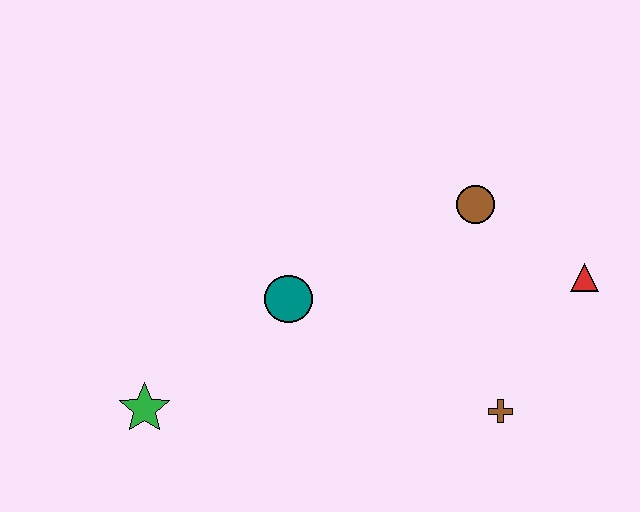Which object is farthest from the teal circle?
The red triangle is farthest from the teal circle.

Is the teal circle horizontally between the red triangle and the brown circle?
No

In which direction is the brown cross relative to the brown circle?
The brown cross is below the brown circle.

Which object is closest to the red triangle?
The brown circle is closest to the red triangle.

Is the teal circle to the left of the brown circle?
Yes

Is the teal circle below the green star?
No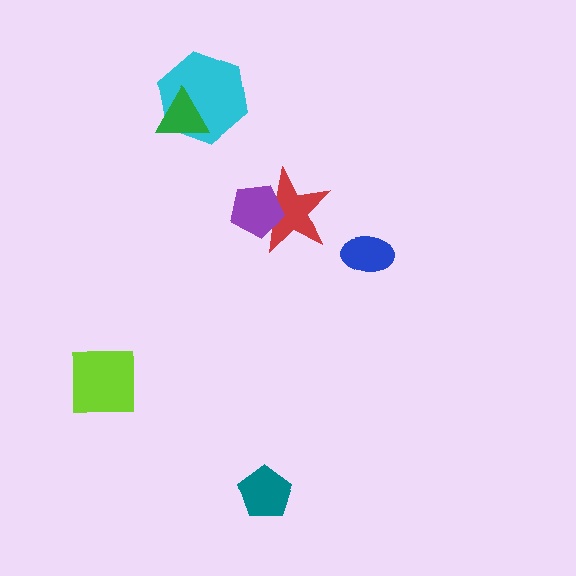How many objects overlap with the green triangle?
1 object overlaps with the green triangle.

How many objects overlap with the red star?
1 object overlaps with the red star.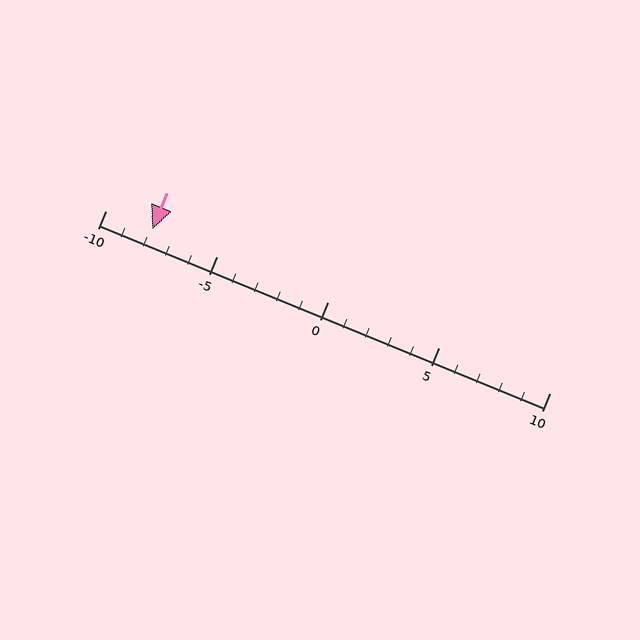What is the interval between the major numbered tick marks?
The major tick marks are spaced 5 units apart.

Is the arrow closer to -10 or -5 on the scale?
The arrow is closer to -10.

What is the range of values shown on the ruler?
The ruler shows values from -10 to 10.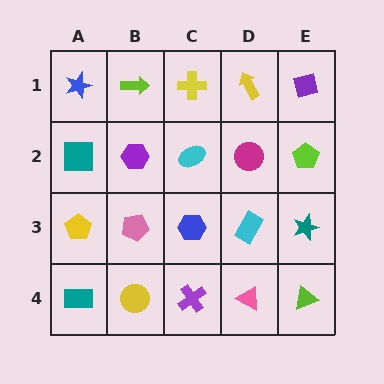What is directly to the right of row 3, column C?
A cyan rectangle.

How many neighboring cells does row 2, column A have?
3.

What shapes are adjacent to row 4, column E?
A teal star (row 3, column E), a pink triangle (row 4, column D).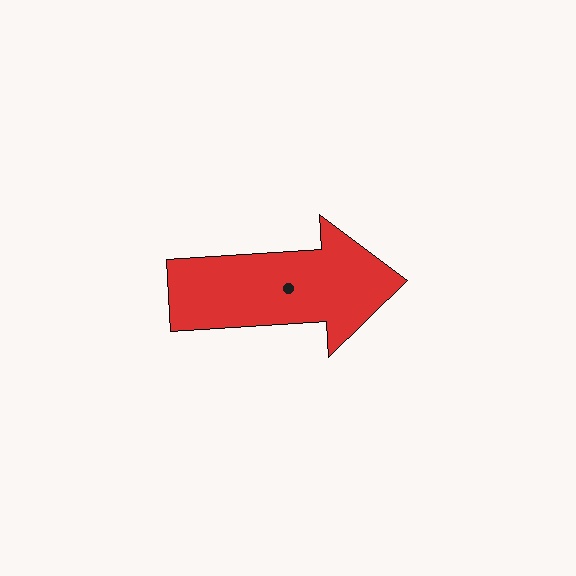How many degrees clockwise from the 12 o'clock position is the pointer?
Approximately 86 degrees.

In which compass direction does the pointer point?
East.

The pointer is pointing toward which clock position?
Roughly 3 o'clock.